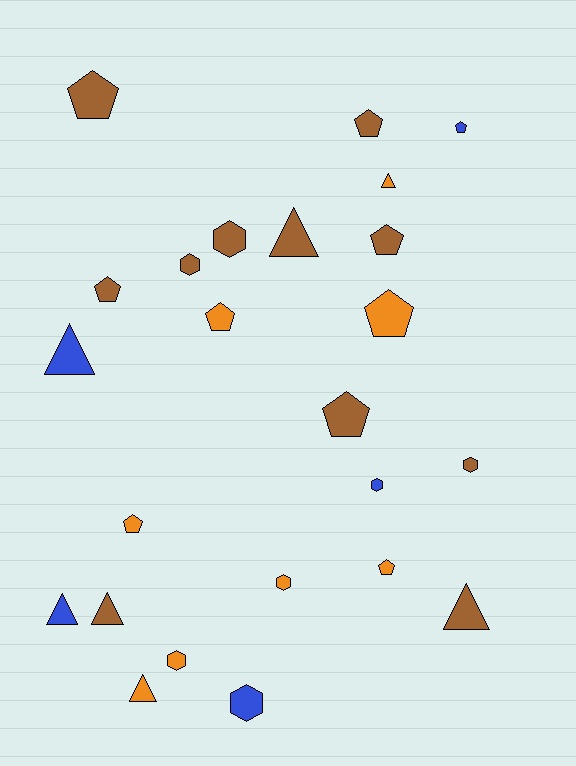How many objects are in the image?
There are 24 objects.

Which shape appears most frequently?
Pentagon, with 10 objects.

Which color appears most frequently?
Brown, with 11 objects.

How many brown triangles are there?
There are 3 brown triangles.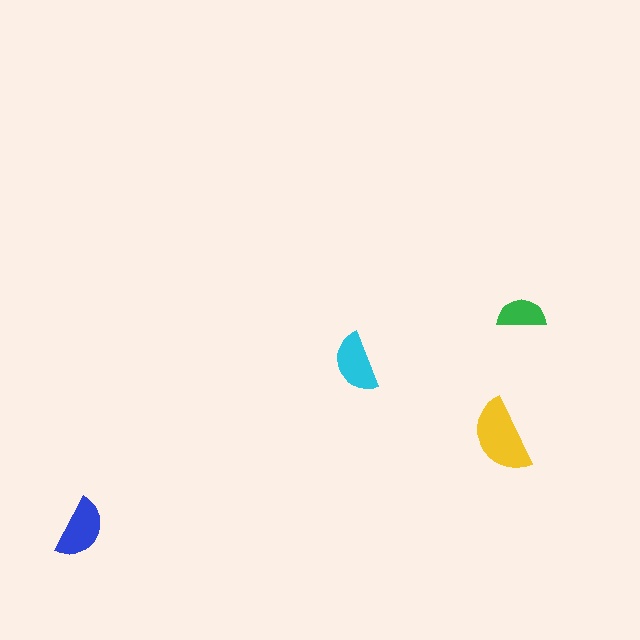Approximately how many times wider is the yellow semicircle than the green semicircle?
About 1.5 times wider.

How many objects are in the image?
There are 4 objects in the image.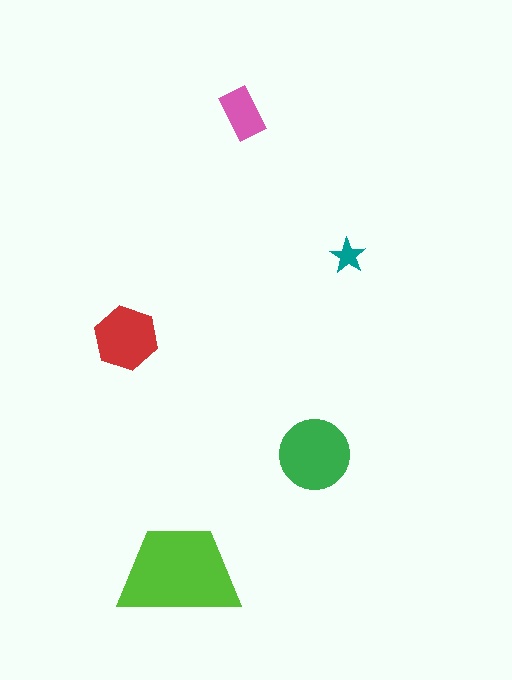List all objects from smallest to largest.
The teal star, the pink rectangle, the red hexagon, the green circle, the lime trapezoid.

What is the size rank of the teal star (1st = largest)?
5th.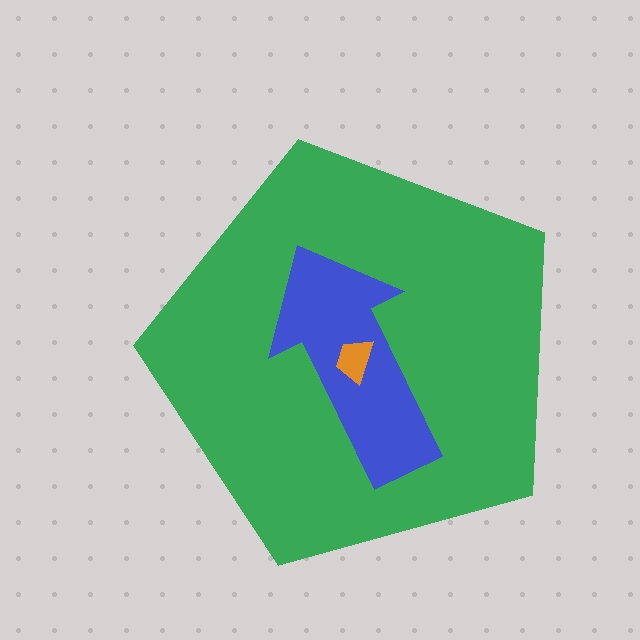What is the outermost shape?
The green pentagon.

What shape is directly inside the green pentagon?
The blue arrow.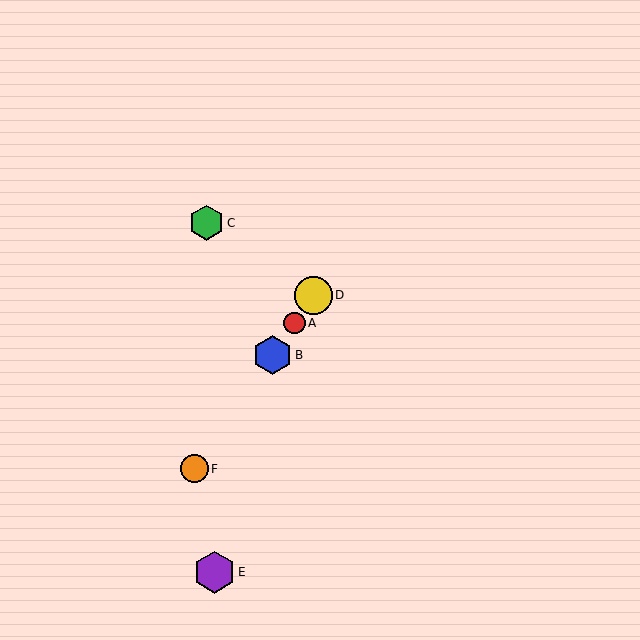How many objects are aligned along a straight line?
4 objects (A, B, D, F) are aligned along a straight line.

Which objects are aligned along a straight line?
Objects A, B, D, F are aligned along a straight line.